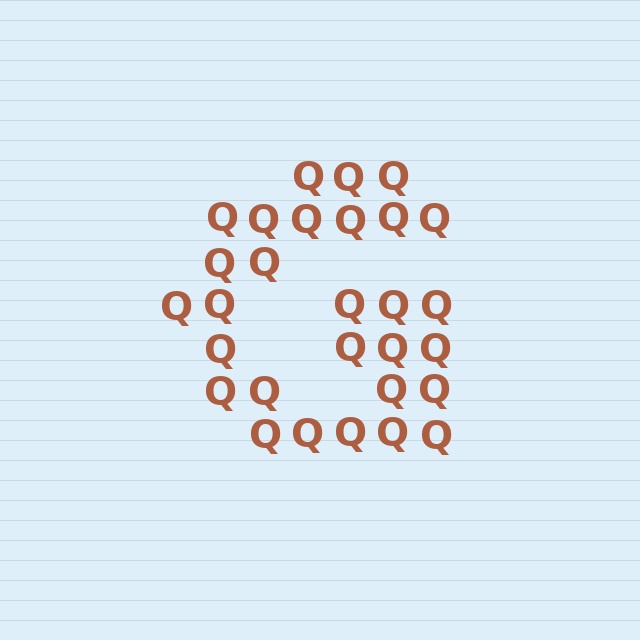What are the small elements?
The small elements are letter Q's.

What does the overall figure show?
The overall figure shows the letter G.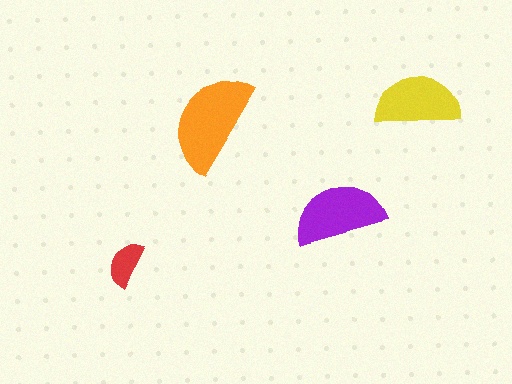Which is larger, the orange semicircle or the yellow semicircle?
The orange one.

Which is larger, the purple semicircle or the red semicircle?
The purple one.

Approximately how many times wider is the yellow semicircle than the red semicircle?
About 2 times wider.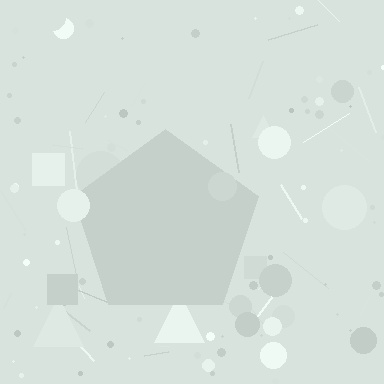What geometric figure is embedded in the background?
A pentagon is embedded in the background.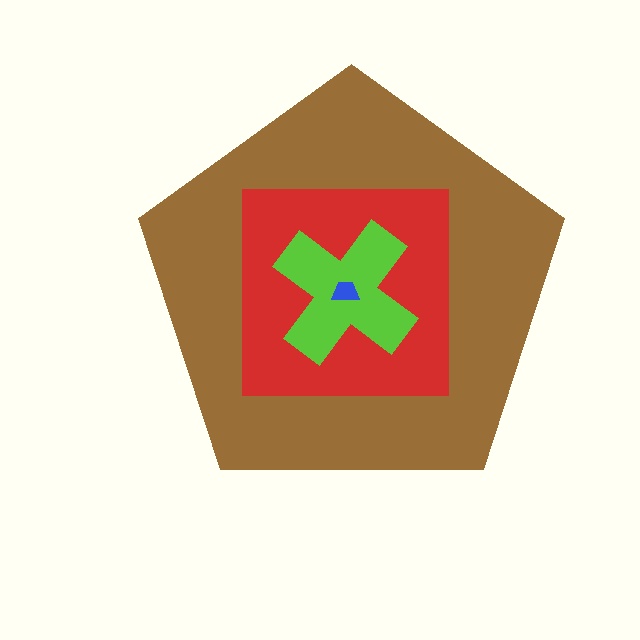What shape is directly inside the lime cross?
The blue trapezoid.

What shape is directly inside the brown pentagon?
The red square.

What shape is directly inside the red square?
The lime cross.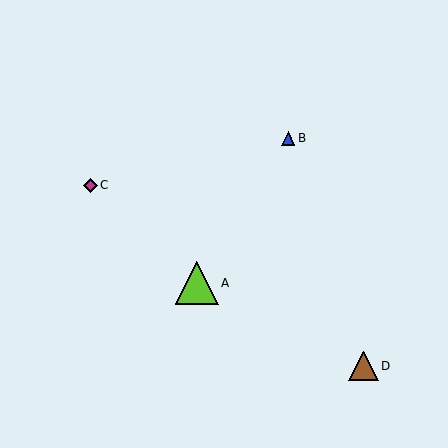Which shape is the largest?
The lime triangle (labeled A) is the largest.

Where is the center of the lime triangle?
The center of the lime triangle is at (197, 283).